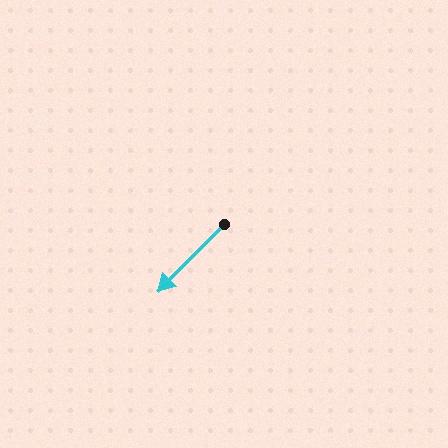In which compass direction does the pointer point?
Southwest.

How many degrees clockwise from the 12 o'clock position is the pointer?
Approximately 224 degrees.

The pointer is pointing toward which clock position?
Roughly 7 o'clock.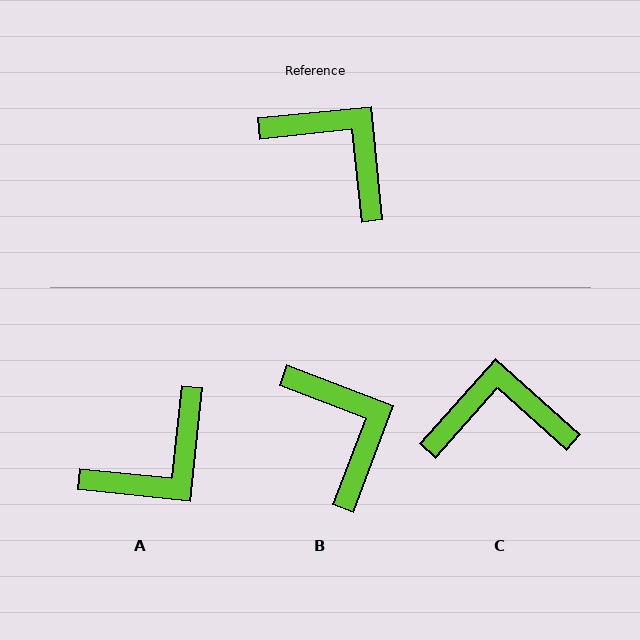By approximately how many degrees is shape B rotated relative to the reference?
Approximately 27 degrees clockwise.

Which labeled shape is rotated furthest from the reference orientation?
A, about 102 degrees away.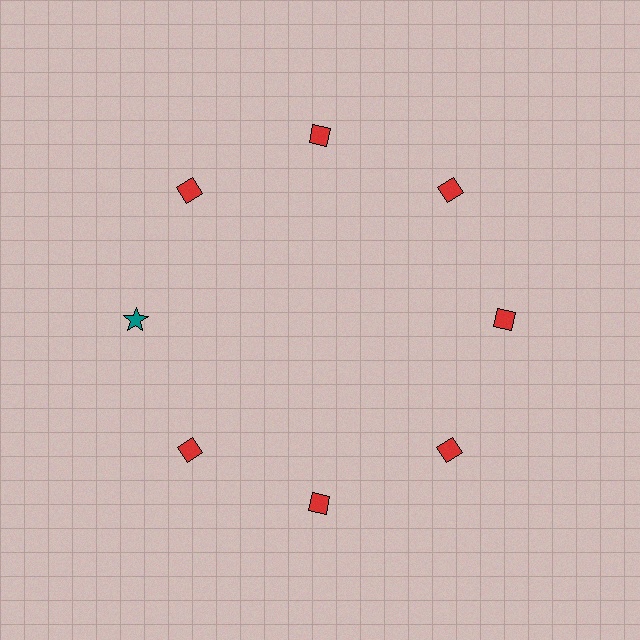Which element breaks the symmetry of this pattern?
The teal star at roughly the 9 o'clock position breaks the symmetry. All other shapes are red diamonds.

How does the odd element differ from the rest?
It differs in both color (teal instead of red) and shape (star instead of diamond).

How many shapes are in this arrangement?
There are 8 shapes arranged in a ring pattern.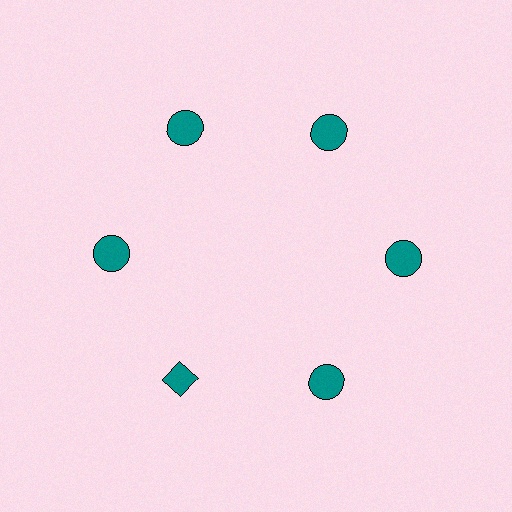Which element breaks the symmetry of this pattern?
The teal diamond at roughly the 7 o'clock position breaks the symmetry. All other shapes are teal circles.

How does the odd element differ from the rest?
It has a different shape: diamond instead of circle.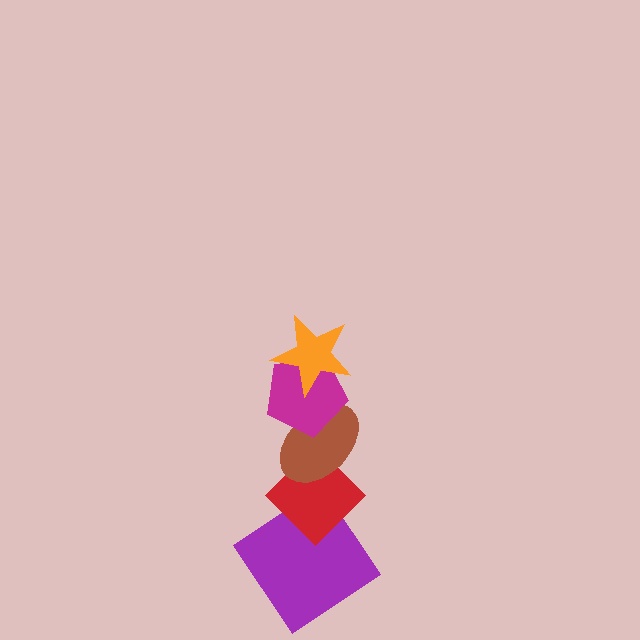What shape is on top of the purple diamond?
The red diamond is on top of the purple diamond.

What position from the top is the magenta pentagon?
The magenta pentagon is 2nd from the top.